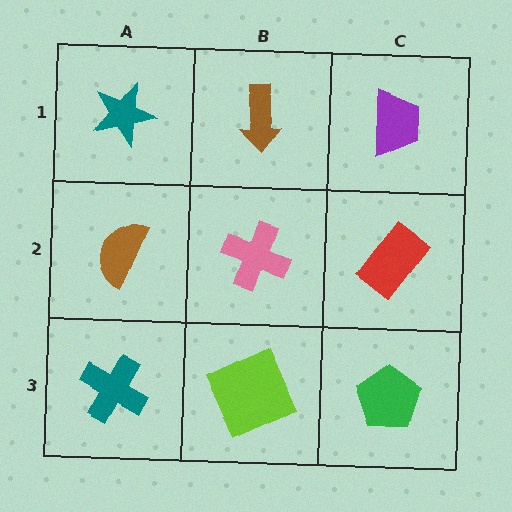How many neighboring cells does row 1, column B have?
3.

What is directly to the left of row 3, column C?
A lime square.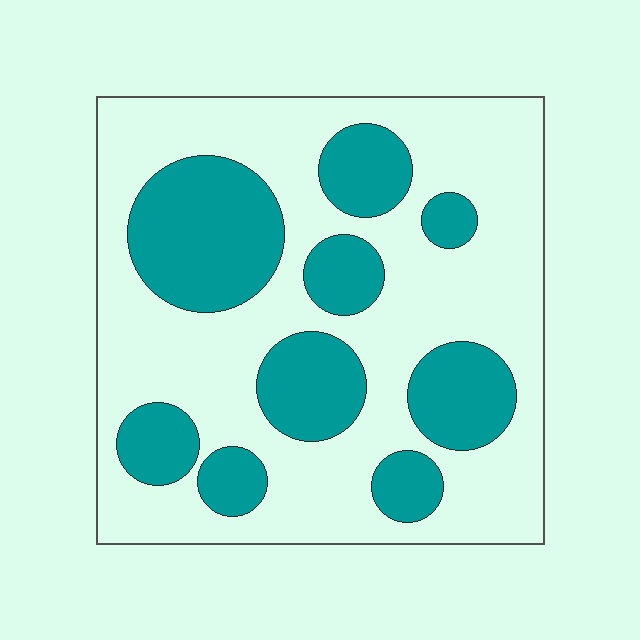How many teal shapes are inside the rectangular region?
9.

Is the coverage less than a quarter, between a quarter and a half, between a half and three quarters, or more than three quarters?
Between a quarter and a half.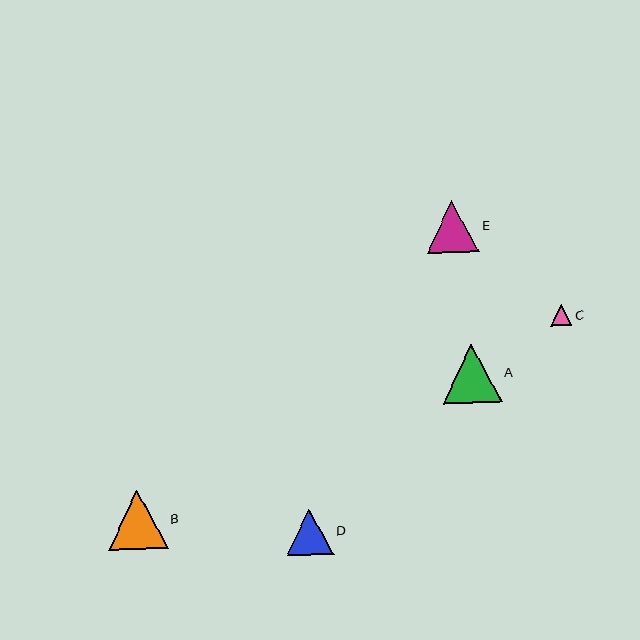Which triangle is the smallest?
Triangle C is the smallest with a size of approximately 21 pixels.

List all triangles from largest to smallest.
From largest to smallest: B, A, E, D, C.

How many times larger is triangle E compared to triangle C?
Triangle E is approximately 2.5 times the size of triangle C.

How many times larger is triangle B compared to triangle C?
Triangle B is approximately 2.9 times the size of triangle C.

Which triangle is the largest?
Triangle B is the largest with a size of approximately 59 pixels.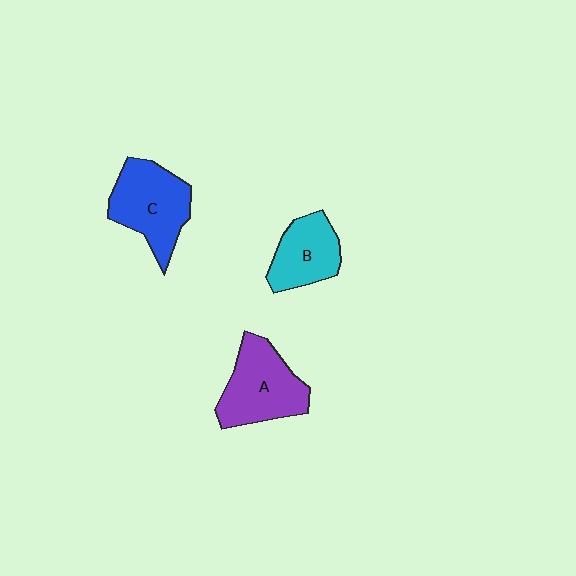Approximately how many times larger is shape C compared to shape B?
Approximately 1.3 times.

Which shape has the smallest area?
Shape B (cyan).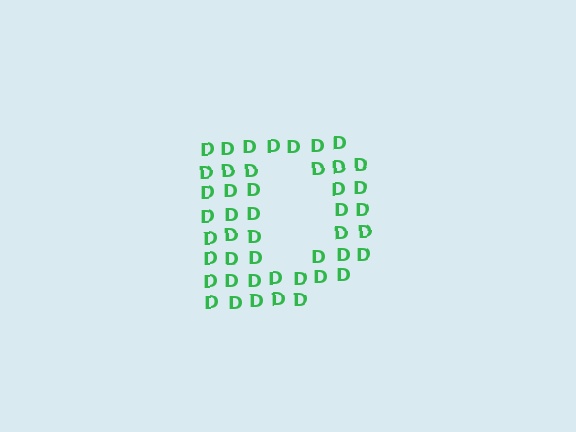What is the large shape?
The large shape is the letter D.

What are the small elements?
The small elements are letter D's.